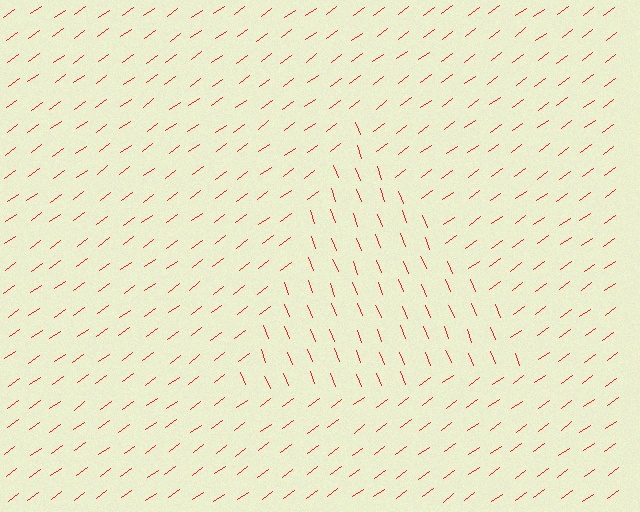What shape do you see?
I see a triangle.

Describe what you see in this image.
The image is filled with small red line segments. A triangle region in the image has lines oriented differently from the surrounding lines, creating a visible texture boundary.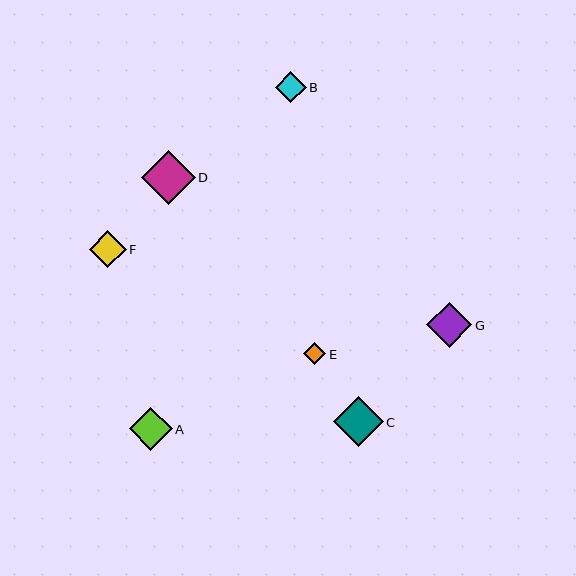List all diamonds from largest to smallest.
From largest to smallest: D, C, G, A, F, B, E.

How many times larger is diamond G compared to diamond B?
Diamond G is approximately 1.5 times the size of diamond B.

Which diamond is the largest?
Diamond D is the largest with a size of approximately 53 pixels.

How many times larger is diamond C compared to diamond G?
Diamond C is approximately 1.1 times the size of diamond G.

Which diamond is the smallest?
Diamond E is the smallest with a size of approximately 22 pixels.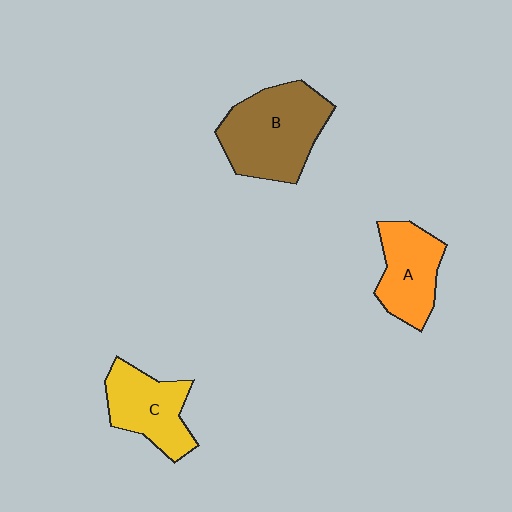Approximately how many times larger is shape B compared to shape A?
Approximately 1.5 times.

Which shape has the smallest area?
Shape A (orange).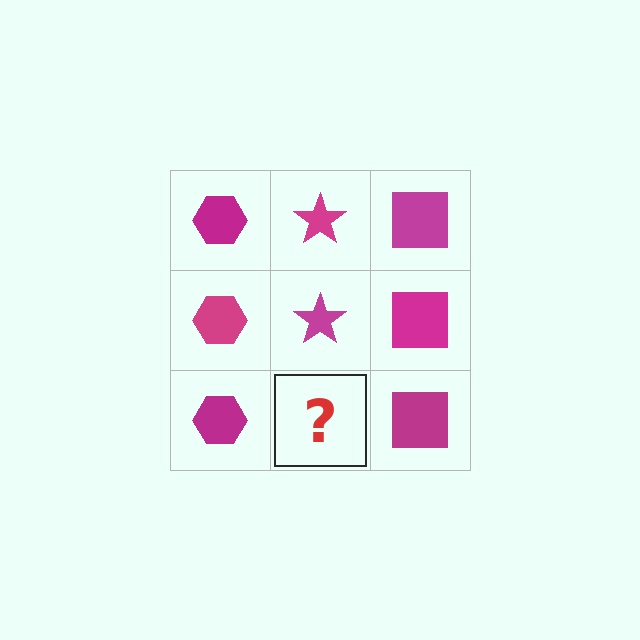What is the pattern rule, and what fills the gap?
The rule is that each column has a consistent shape. The gap should be filled with a magenta star.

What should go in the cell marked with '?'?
The missing cell should contain a magenta star.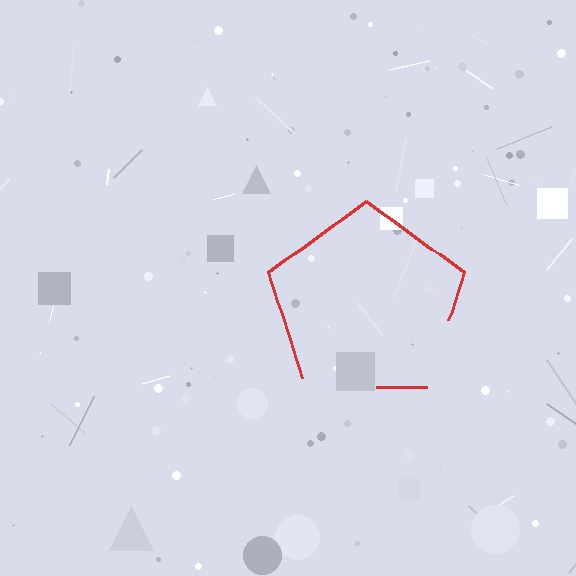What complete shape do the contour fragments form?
The contour fragments form a pentagon.